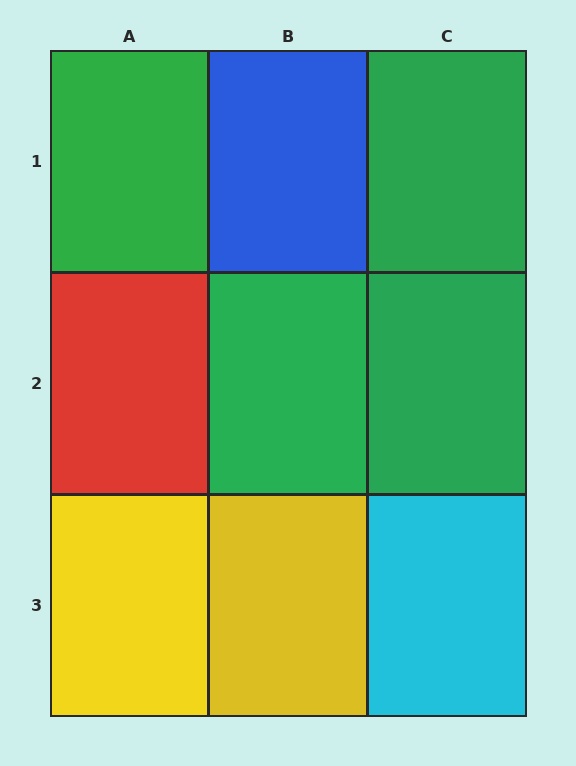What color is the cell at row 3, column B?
Yellow.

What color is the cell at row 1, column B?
Blue.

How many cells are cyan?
1 cell is cyan.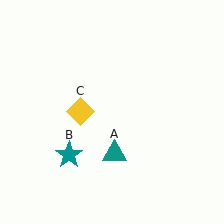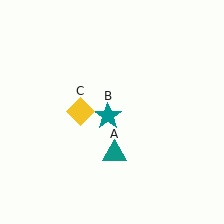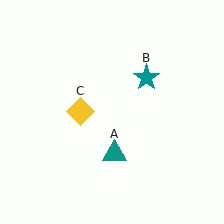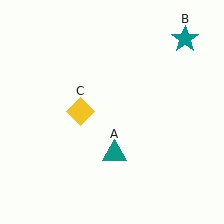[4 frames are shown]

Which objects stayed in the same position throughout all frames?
Teal triangle (object A) and yellow diamond (object C) remained stationary.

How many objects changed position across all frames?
1 object changed position: teal star (object B).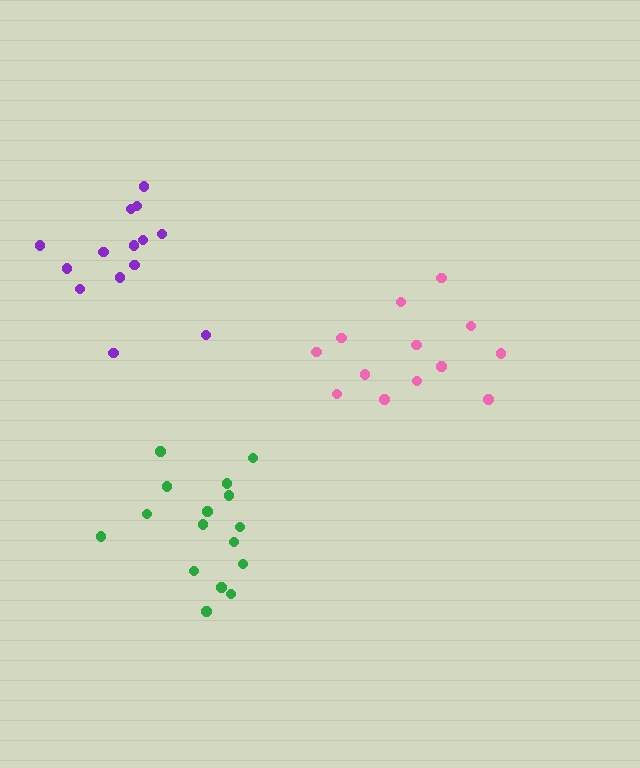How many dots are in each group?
Group 1: 16 dots, Group 2: 13 dots, Group 3: 14 dots (43 total).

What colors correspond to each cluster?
The clusters are colored: green, pink, purple.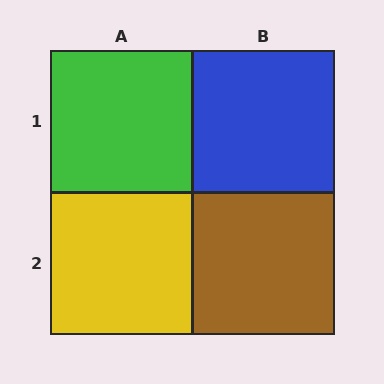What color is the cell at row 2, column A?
Yellow.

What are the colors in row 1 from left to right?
Green, blue.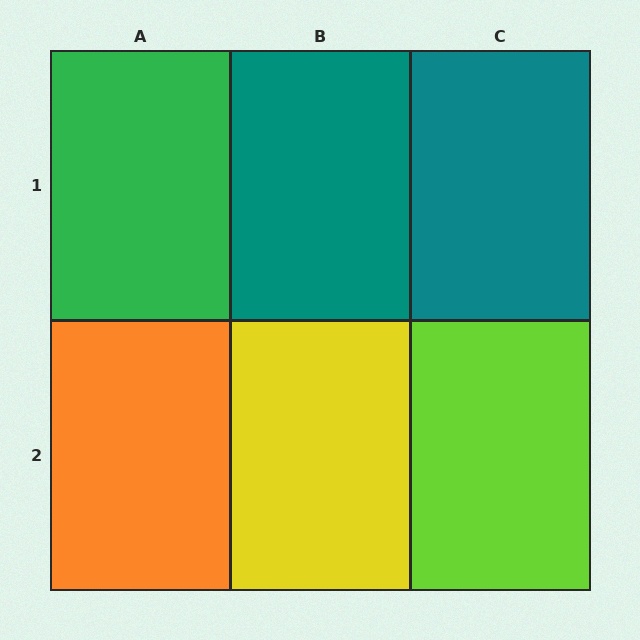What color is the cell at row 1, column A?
Green.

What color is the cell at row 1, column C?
Teal.